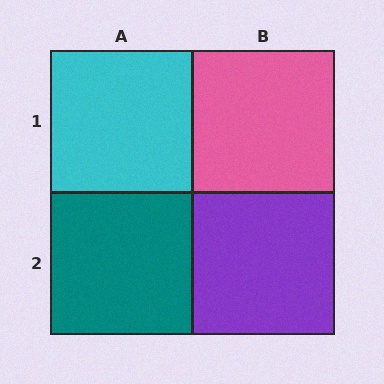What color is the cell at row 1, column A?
Cyan.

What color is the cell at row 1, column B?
Pink.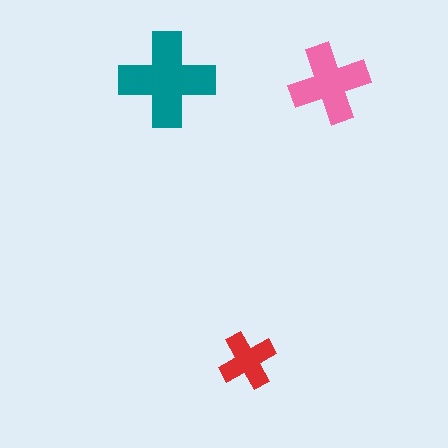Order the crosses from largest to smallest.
the teal one, the pink one, the red one.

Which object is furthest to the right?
The pink cross is rightmost.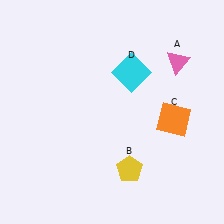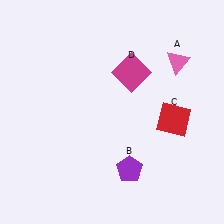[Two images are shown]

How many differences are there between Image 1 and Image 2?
There are 3 differences between the two images.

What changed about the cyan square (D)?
In Image 1, D is cyan. In Image 2, it changed to magenta.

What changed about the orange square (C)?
In Image 1, C is orange. In Image 2, it changed to red.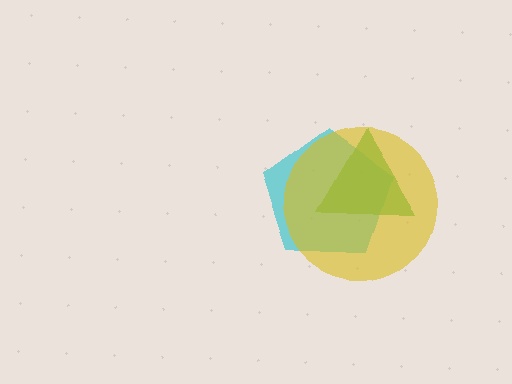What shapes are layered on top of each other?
The layered shapes are: a cyan pentagon, a green triangle, a yellow circle.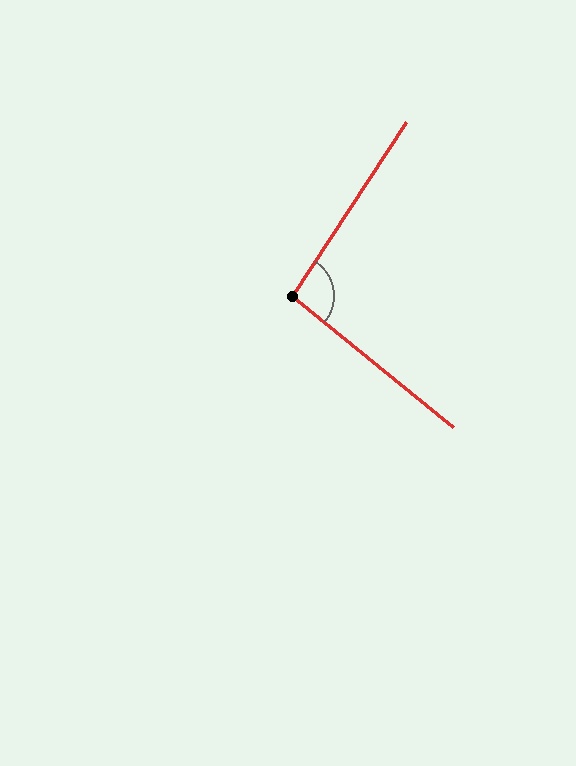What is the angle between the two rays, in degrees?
Approximately 96 degrees.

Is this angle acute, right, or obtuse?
It is obtuse.